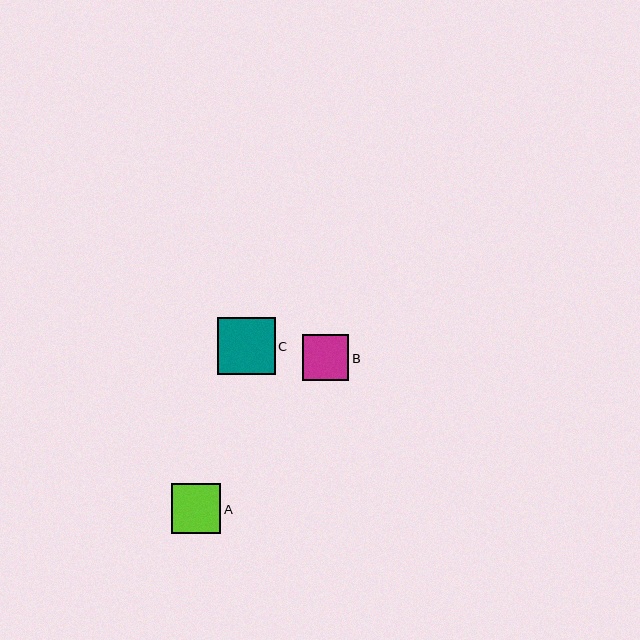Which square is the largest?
Square C is the largest with a size of approximately 57 pixels.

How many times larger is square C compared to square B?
Square C is approximately 1.3 times the size of square B.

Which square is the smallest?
Square B is the smallest with a size of approximately 46 pixels.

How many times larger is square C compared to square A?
Square C is approximately 1.2 times the size of square A.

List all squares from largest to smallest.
From largest to smallest: C, A, B.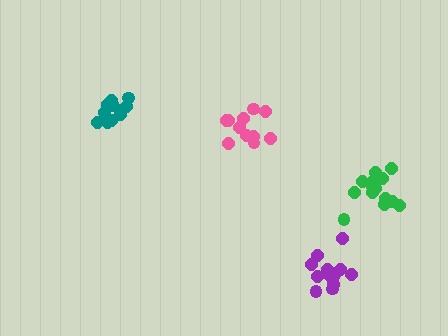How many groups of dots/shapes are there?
There are 4 groups.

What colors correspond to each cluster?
The clusters are colored: purple, pink, teal, green.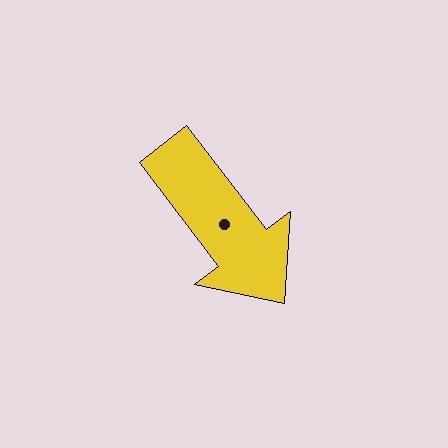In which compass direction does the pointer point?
Southeast.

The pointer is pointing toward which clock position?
Roughly 5 o'clock.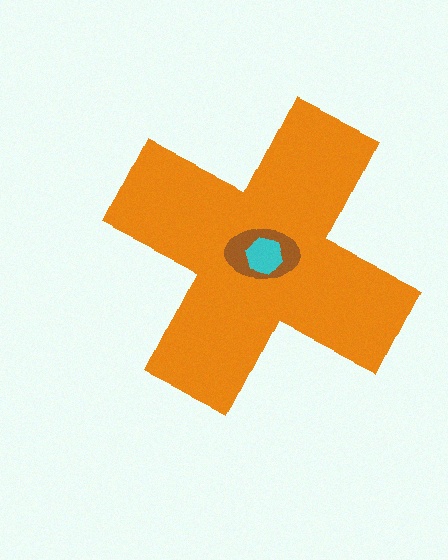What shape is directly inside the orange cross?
The brown ellipse.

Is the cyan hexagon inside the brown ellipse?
Yes.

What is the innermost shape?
The cyan hexagon.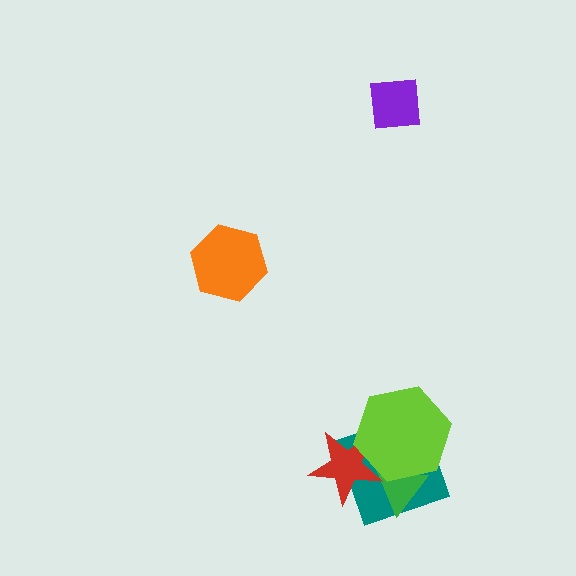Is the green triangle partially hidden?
Yes, it is partially covered by another shape.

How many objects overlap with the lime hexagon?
3 objects overlap with the lime hexagon.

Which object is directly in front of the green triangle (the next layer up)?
The red star is directly in front of the green triangle.